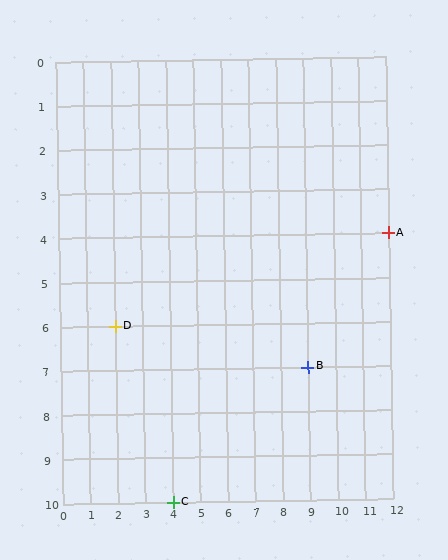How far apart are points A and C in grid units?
Points A and C are 8 columns and 6 rows apart (about 10.0 grid units diagonally).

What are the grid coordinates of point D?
Point D is at grid coordinates (2, 6).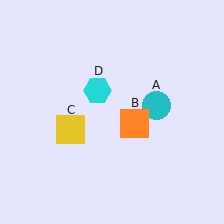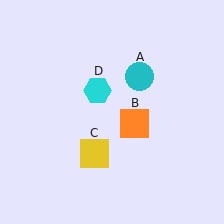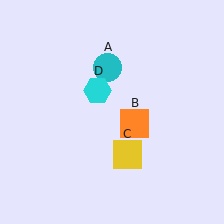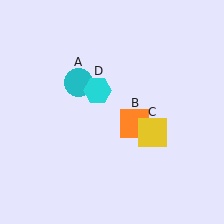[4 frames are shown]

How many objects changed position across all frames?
2 objects changed position: cyan circle (object A), yellow square (object C).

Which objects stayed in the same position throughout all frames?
Orange square (object B) and cyan hexagon (object D) remained stationary.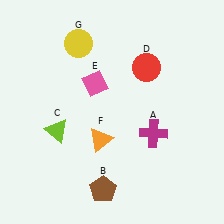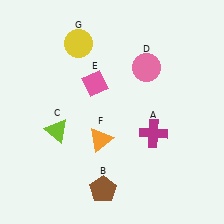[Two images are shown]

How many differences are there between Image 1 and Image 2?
There is 1 difference between the two images.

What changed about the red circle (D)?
In Image 1, D is red. In Image 2, it changed to pink.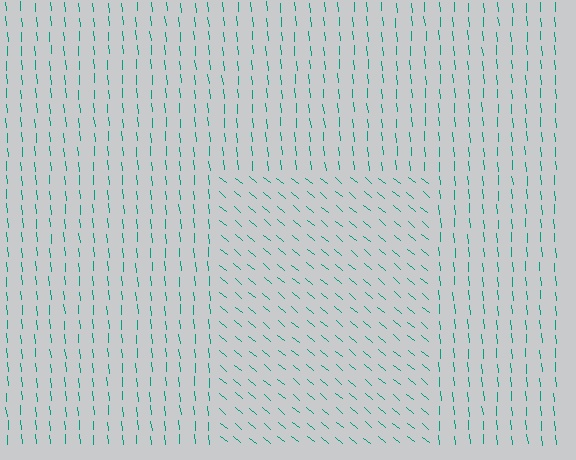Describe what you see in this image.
The image is filled with small teal line segments. A rectangle region in the image has lines oriented differently from the surrounding lines, creating a visible texture boundary.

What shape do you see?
I see a rectangle.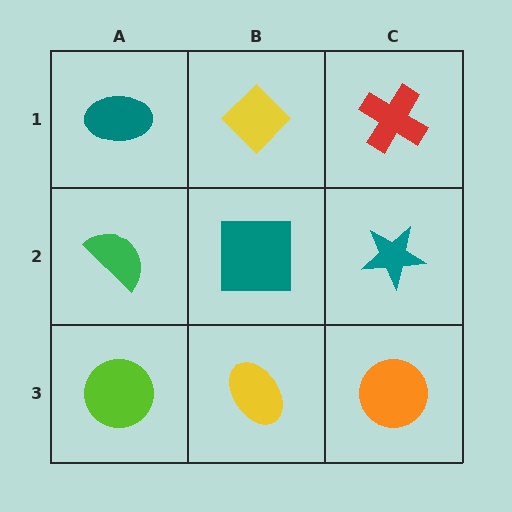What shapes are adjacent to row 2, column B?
A yellow diamond (row 1, column B), a yellow ellipse (row 3, column B), a green semicircle (row 2, column A), a teal star (row 2, column C).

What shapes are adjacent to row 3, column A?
A green semicircle (row 2, column A), a yellow ellipse (row 3, column B).